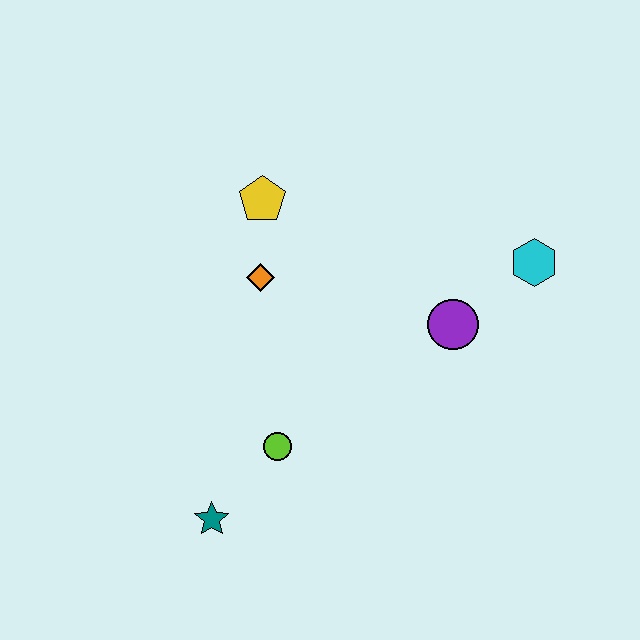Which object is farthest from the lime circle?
The cyan hexagon is farthest from the lime circle.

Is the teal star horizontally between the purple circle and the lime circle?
No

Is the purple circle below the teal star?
No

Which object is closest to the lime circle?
The teal star is closest to the lime circle.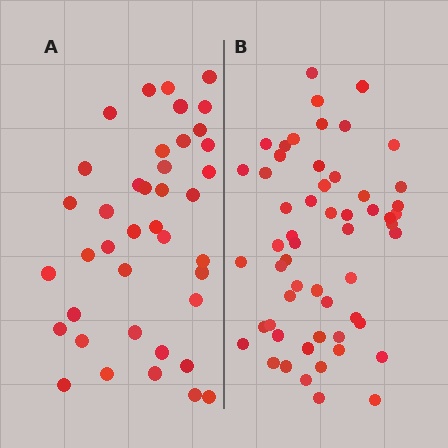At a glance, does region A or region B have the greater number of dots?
Region B (the right region) has more dots.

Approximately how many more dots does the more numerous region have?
Region B has approximately 15 more dots than region A.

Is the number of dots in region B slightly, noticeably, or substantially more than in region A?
Region B has noticeably more, but not dramatically so. The ratio is roughly 1.4 to 1.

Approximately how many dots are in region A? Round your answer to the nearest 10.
About 40 dots.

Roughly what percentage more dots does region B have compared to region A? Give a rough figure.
About 40% more.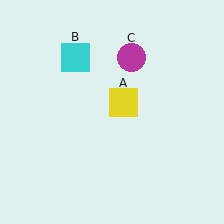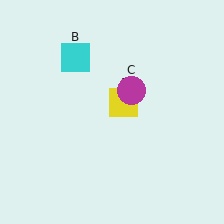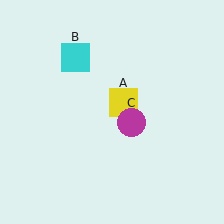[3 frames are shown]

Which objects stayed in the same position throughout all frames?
Yellow square (object A) and cyan square (object B) remained stationary.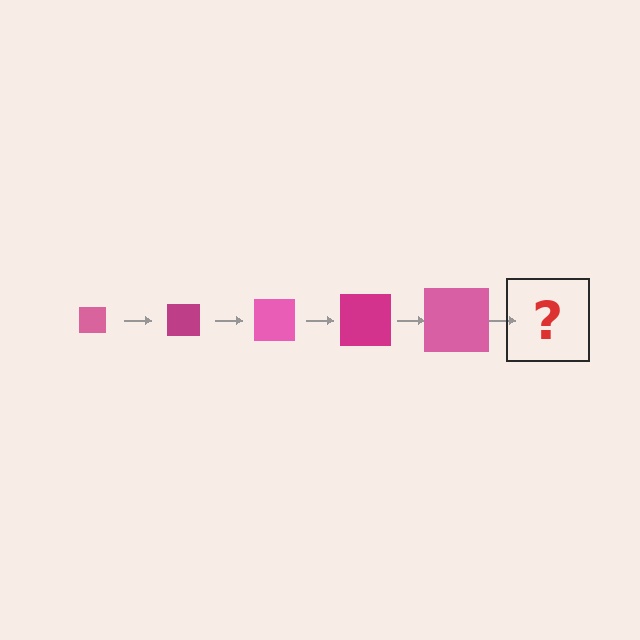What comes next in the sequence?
The next element should be a magenta square, larger than the previous one.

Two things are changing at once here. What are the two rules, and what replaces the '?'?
The two rules are that the square grows larger each step and the color cycles through pink and magenta. The '?' should be a magenta square, larger than the previous one.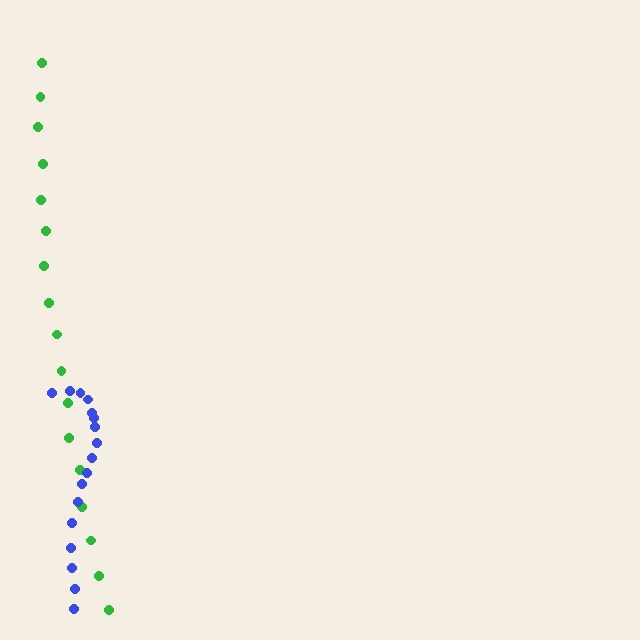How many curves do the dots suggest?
There are 2 distinct paths.